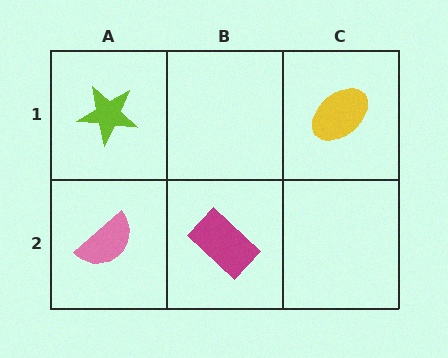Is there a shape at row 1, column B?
No, that cell is empty.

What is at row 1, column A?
A lime star.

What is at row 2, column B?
A magenta rectangle.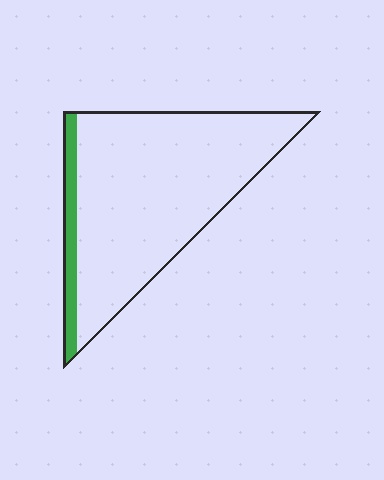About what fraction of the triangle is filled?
About one tenth (1/10).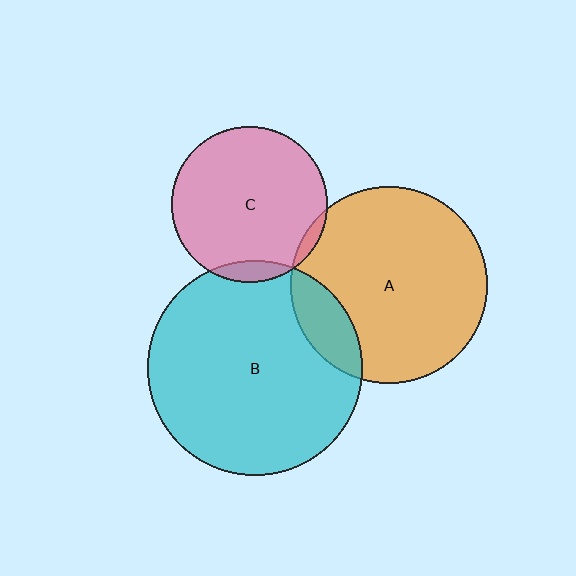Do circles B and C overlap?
Yes.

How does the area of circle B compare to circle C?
Approximately 1.9 times.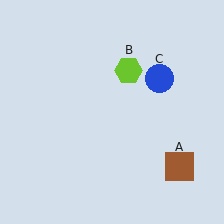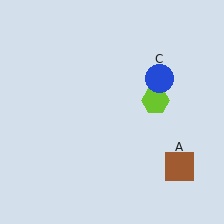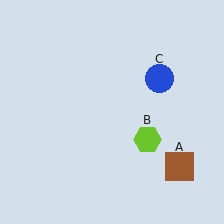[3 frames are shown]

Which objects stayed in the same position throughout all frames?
Brown square (object A) and blue circle (object C) remained stationary.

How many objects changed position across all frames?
1 object changed position: lime hexagon (object B).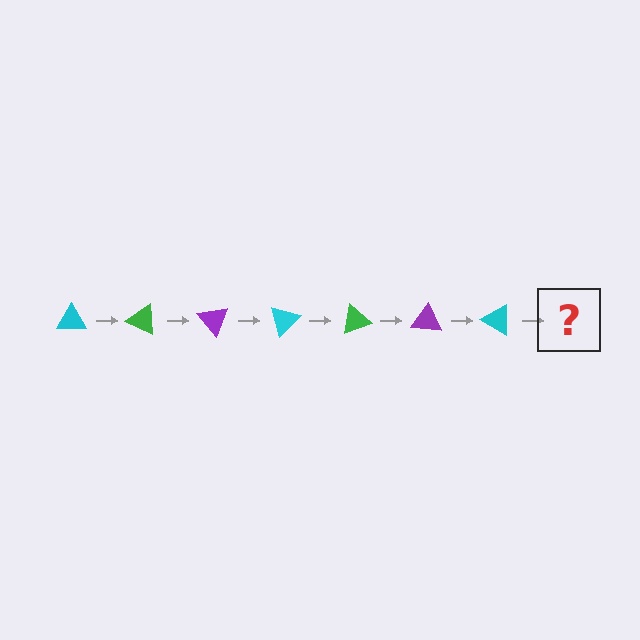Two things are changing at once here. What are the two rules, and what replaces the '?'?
The two rules are that it rotates 25 degrees each step and the color cycles through cyan, green, and purple. The '?' should be a green triangle, rotated 175 degrees from the start.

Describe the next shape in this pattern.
It should be a green triangle, rotated 175 degrees from the start.